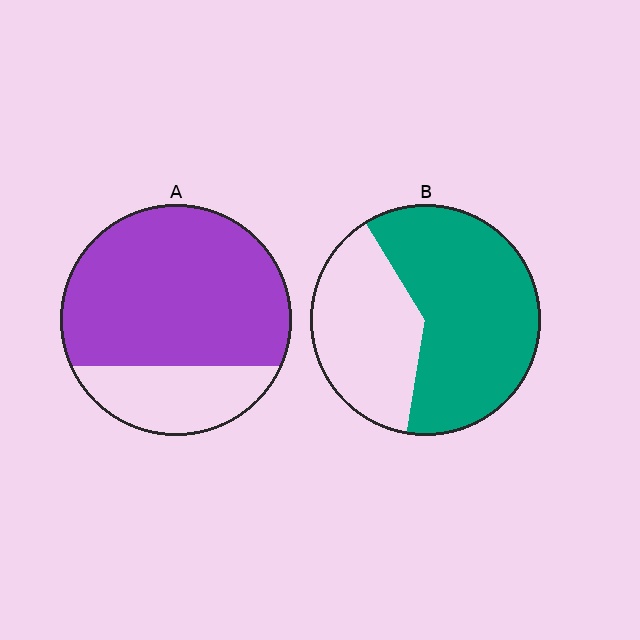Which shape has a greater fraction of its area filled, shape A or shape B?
Shape A.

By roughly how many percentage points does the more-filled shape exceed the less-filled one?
By roughly 15 percentage points (A over B).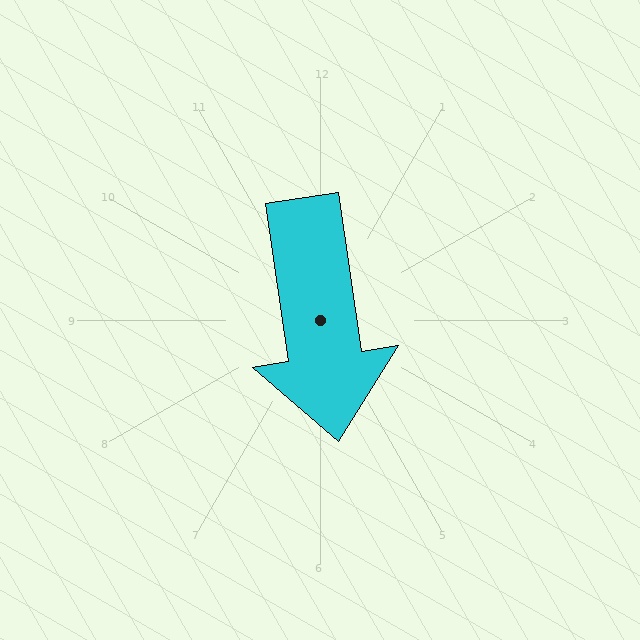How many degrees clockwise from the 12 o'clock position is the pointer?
Approximately 171 degrees.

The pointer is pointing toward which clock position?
Roughly 6 o'clock.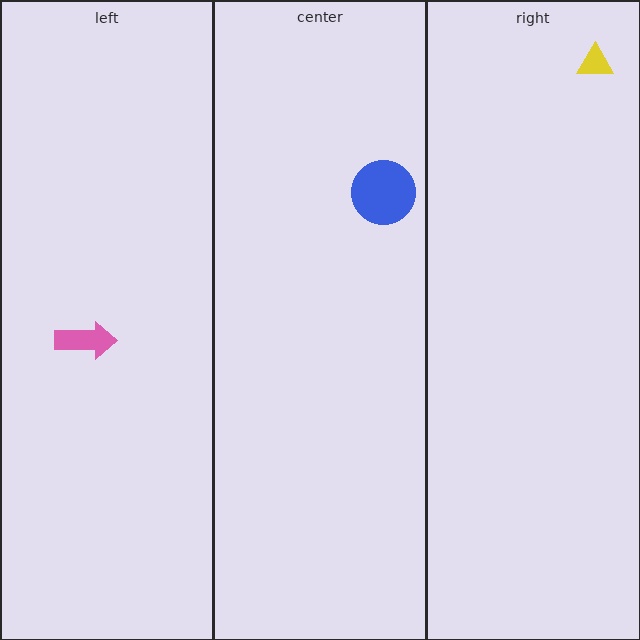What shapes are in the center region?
The blue circle.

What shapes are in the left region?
The pink arrow.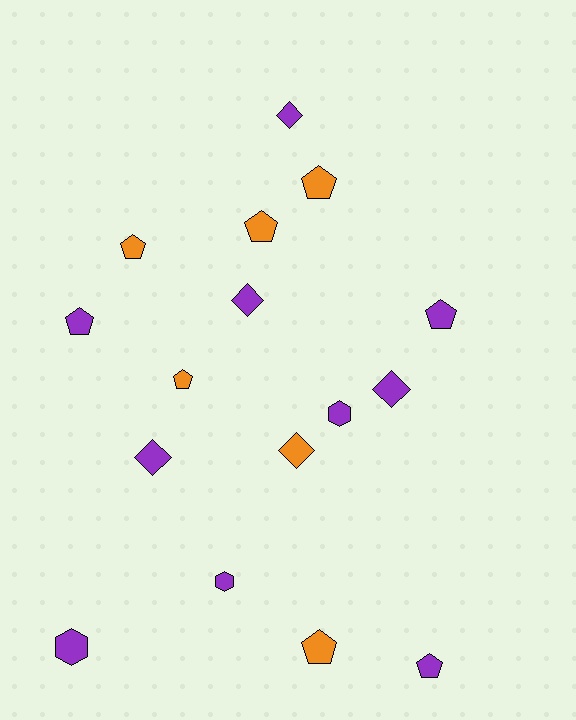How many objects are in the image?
There are 16 objects.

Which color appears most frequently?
Purple, with 10 objects.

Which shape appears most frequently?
Pentagon, with 8 objects.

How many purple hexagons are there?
There are 3 purple hexagons.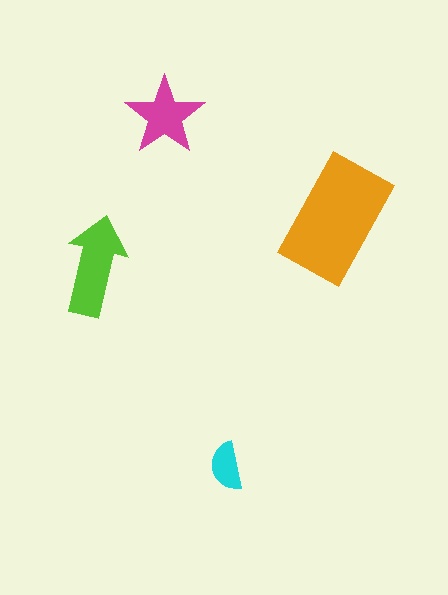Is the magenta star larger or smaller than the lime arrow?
Smaller.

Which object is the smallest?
The cyan semicircle.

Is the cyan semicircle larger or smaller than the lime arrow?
Smaller.